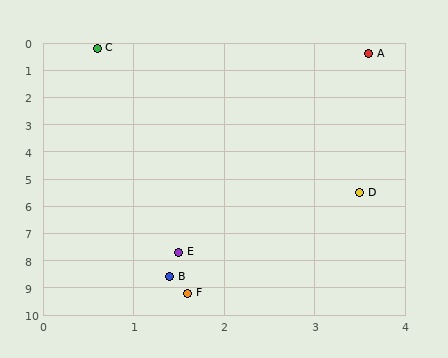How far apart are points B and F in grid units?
Points B and F are about 0.6 grid units apart.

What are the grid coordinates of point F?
Point F is at approximately (1.6, 9.2).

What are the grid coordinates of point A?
Point A is at approximately (3.6, 0.4).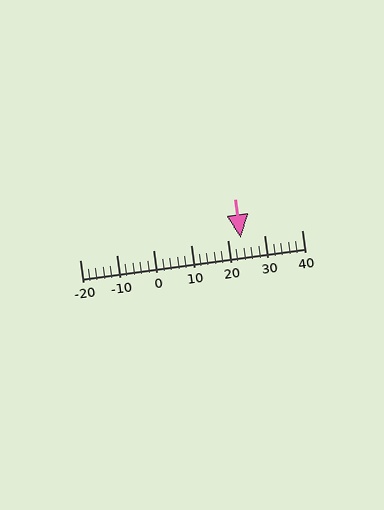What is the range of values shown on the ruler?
The ruler shows values from -20 to 40.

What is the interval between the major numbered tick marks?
The major tick marks are spaced 10 units apart.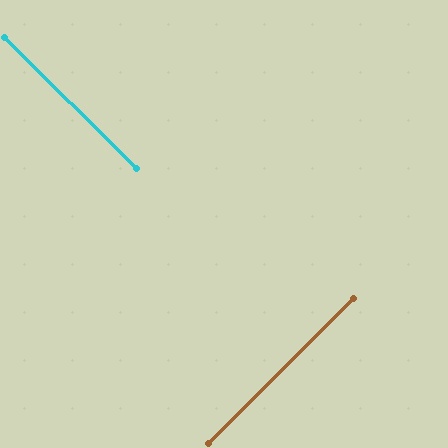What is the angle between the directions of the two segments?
Approximately 90 degrees.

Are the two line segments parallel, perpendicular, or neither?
Perpendicular — they meet at approximately 90°.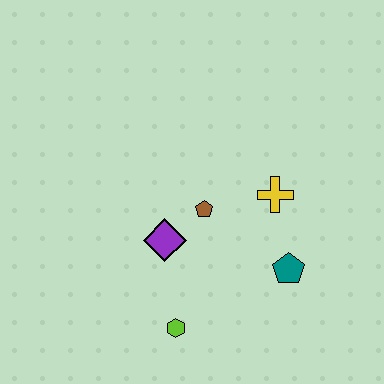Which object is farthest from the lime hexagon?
The yellow cross is farthest from the lime hexagon.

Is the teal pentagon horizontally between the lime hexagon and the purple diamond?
No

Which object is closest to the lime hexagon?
The purple diamond is closest to the lime hexagon.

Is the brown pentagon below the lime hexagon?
No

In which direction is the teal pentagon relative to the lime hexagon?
The teal pentagon is to the right of the lime hexagon.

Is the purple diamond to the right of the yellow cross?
No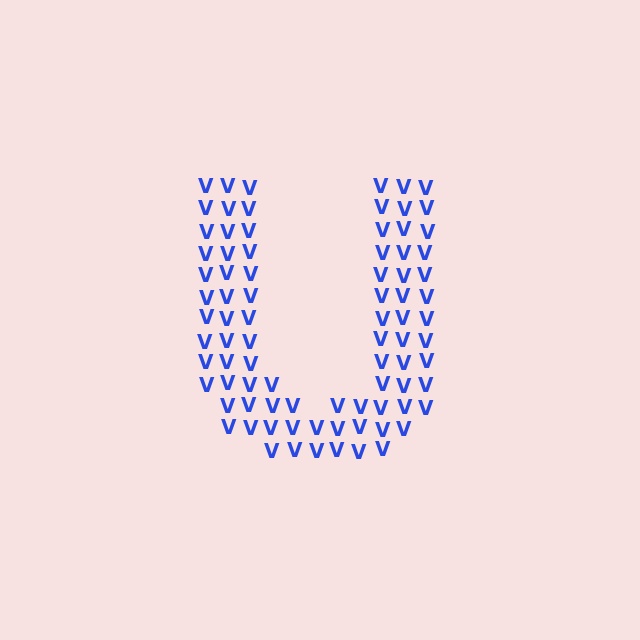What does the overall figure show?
The overall figure shows the letter U.